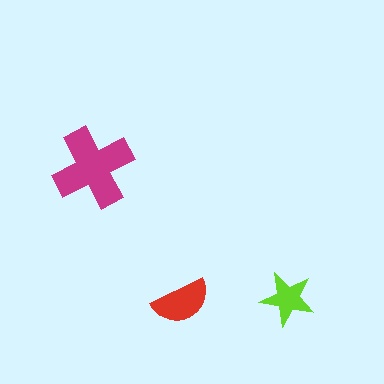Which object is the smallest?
The lime star.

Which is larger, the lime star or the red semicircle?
The red semicircle.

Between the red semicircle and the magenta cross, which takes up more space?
The magenta cross.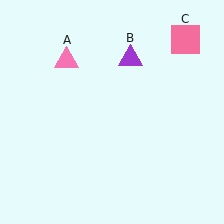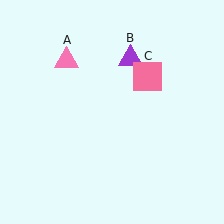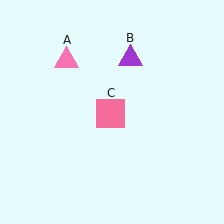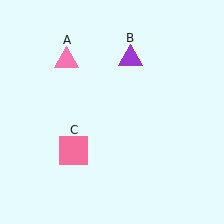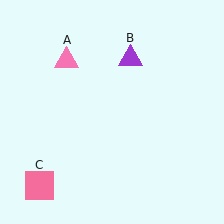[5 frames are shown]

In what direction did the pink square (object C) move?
The pink square (object C) moved down and to the left.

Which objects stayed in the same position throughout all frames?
Pink triangle (object A) and purple triangle (object B) remained stationary.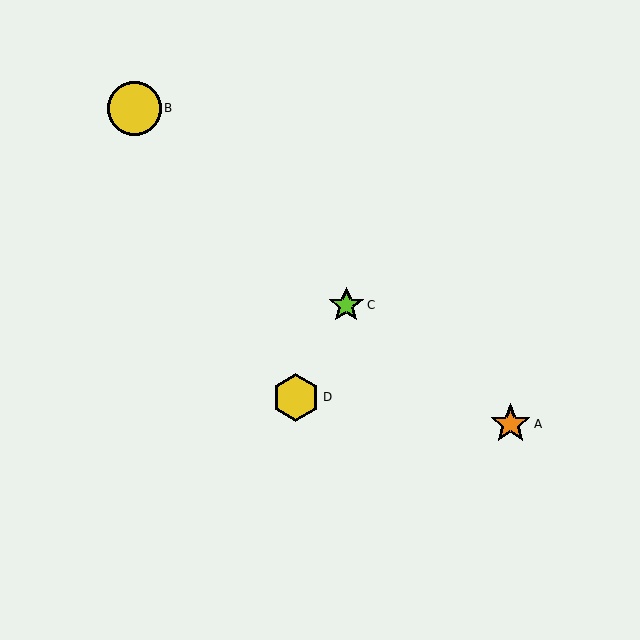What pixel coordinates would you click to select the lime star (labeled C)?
Click at (346, 305) to select the lime star C.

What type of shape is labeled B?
Shape B is a yellow circle.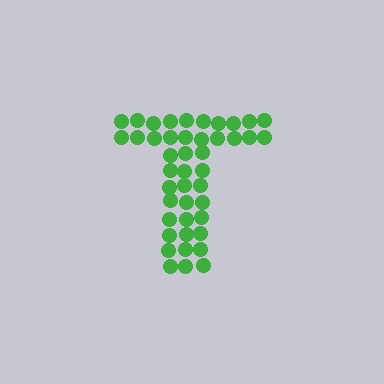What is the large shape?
The large shape is the letter T.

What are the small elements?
The small elements are circles.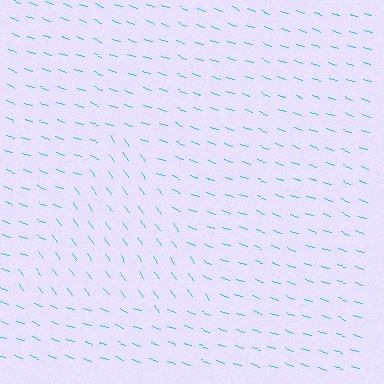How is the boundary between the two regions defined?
The boundary is defined purely by a change in line orientation (approximately 35 degrees difference). All lines are the same color and thickness.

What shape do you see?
I see a triangle.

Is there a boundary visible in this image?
Yes, there is a texture boundary formed by a change in line orientation.